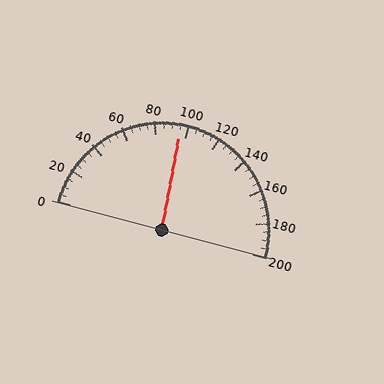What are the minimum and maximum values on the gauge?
The gauge ranges from 0 to 200.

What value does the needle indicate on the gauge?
The needle indicates approximately 95.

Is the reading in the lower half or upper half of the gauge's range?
The reading is in the lower half of the range (0 to 200).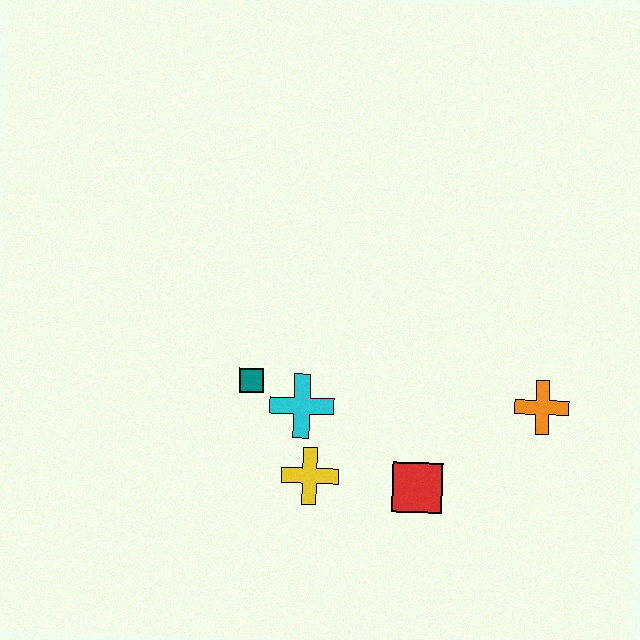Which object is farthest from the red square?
The teal square is farthest from the red square.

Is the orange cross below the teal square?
Yes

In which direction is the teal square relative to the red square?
The teal square is to the left of the red square.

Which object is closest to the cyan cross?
The teal square is closest to the cyan cross.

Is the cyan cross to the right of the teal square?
Yes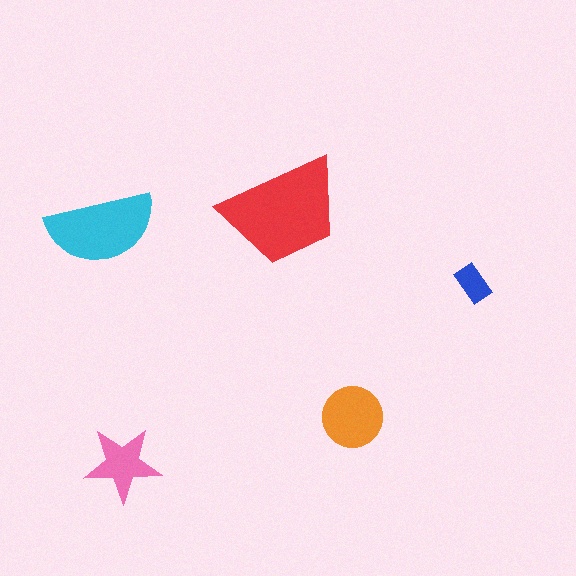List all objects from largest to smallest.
The red trapezoid, the cyan semicircle, the orange circle, the pink star, the blue rectangle.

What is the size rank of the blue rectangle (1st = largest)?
5th.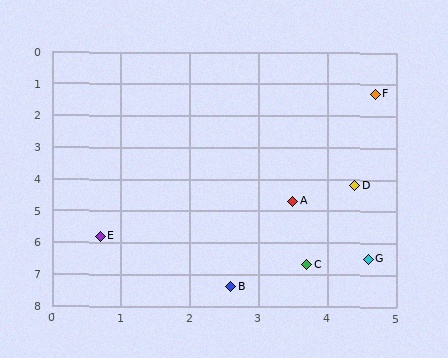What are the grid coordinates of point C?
Point C is at approximately (3.7, 6.7).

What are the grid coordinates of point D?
Point D is at approximately (4.4, 4.2).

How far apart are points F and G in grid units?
Points F and G are about 5.2 grid units apart.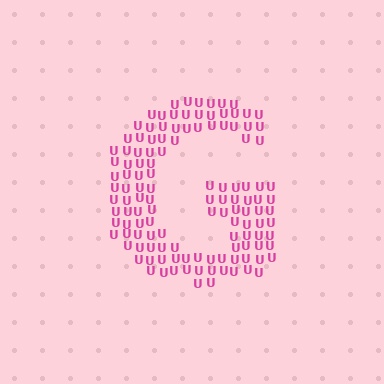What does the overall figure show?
The overall figure shows the letter G.